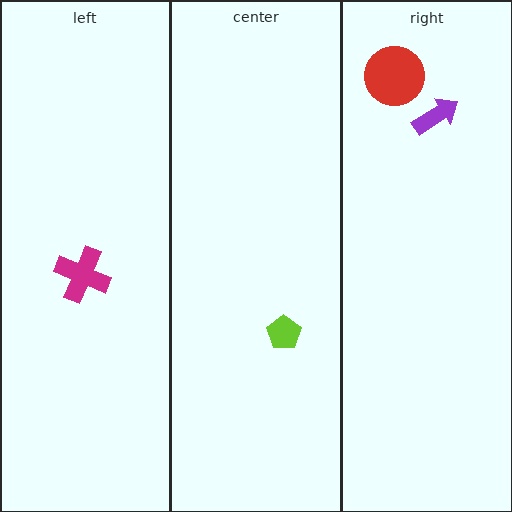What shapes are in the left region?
The magenta cross.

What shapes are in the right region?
The red circle, the purple arrow.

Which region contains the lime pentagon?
The center region.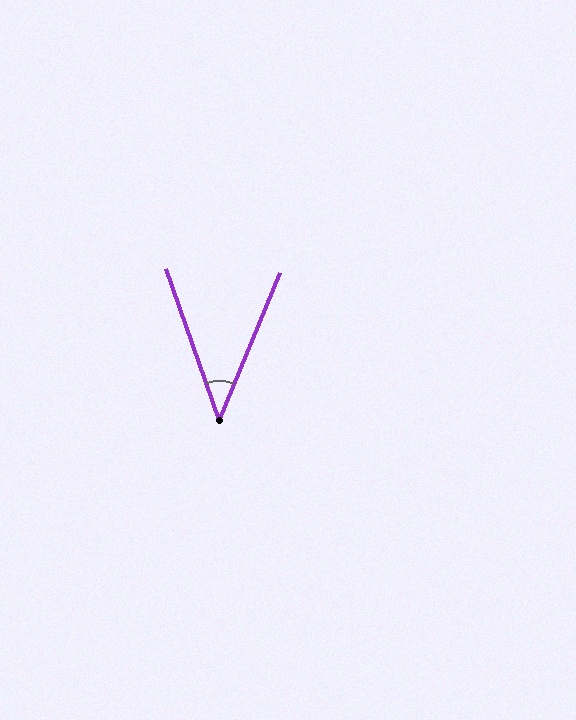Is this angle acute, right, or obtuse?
It is acute.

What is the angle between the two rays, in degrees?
Approximately 42 degrees.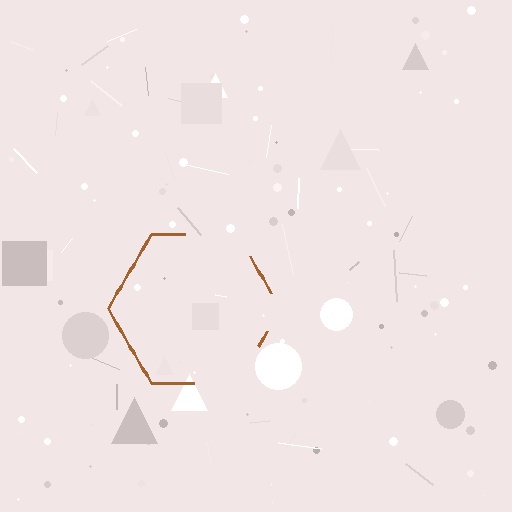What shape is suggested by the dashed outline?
The dashed outline suggests a hexagon.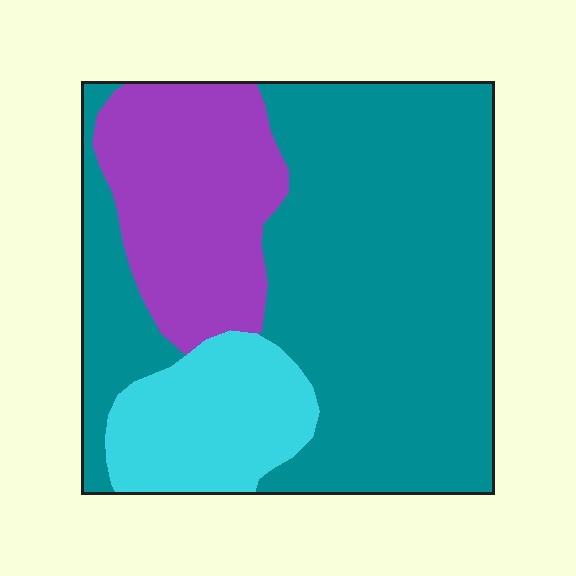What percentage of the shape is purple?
Purple takes up about one quarter (1/4) of the shape.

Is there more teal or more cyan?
Teal.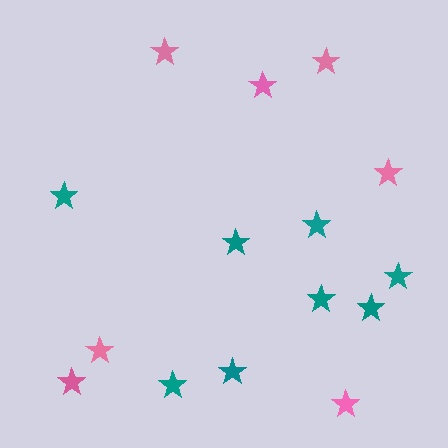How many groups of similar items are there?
There are 2 groups: one group of teal stars (8) and one group of pink stars (7).